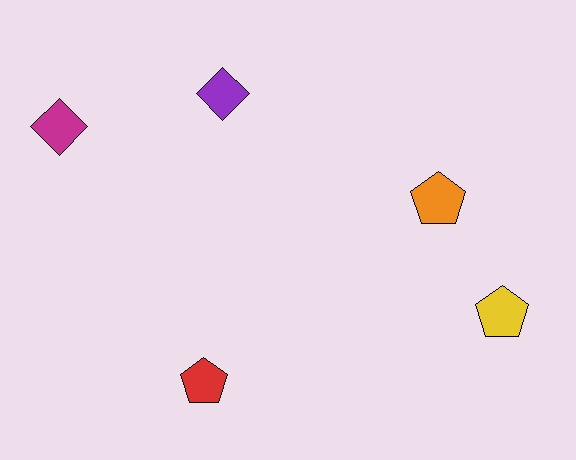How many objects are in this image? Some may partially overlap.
There are 5 objects.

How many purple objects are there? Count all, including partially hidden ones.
There is 1 purple object.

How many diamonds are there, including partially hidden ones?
There are 2 diamonds.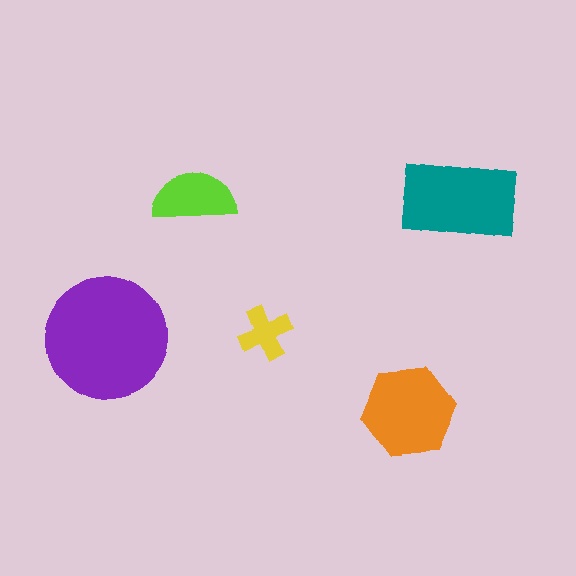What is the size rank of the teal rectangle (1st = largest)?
2nd.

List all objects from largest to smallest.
The purple circle, the teal rectangle, the orange hexagon, the lime semicircle, the yellow cross.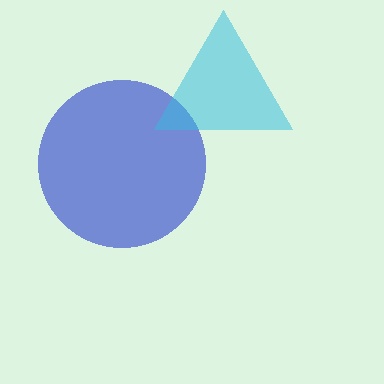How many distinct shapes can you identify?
There are 2 distinct shapes: a blue circle, a cyan triangle.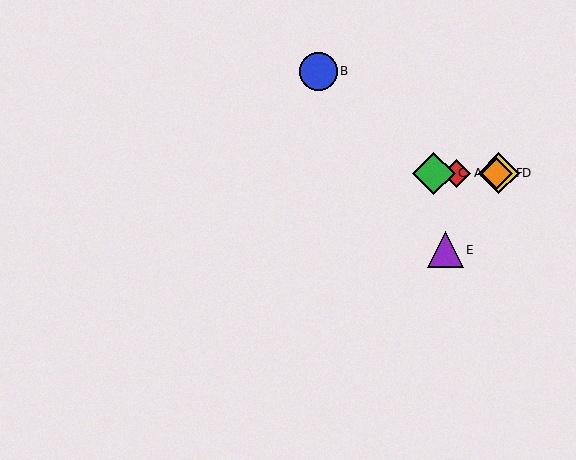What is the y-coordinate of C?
Object C is at y≈173.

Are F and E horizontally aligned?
No, F is at y≈173 and E is at y≈250.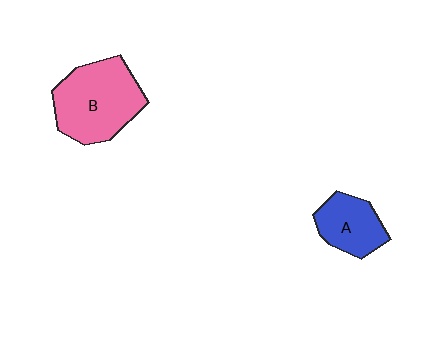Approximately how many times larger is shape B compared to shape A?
Approximately 1.8 times.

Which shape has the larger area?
Shape B (pink).